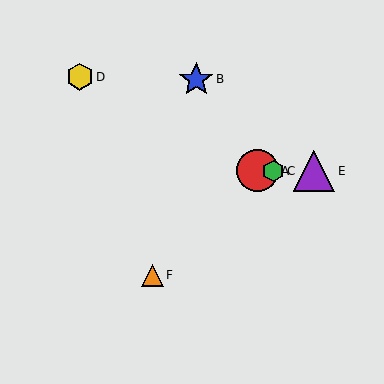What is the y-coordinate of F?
Object F is at y≈275.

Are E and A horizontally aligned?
Yes, both are at y≈171.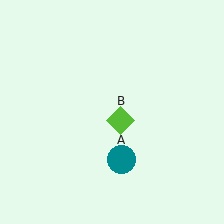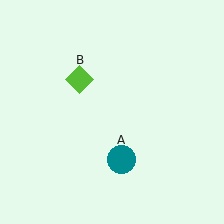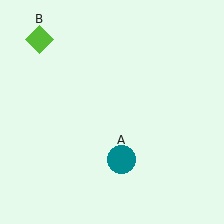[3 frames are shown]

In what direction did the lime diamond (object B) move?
The lime diamond (object B) moved up and to the left.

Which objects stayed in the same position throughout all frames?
Teal circle (object A) remained stationary.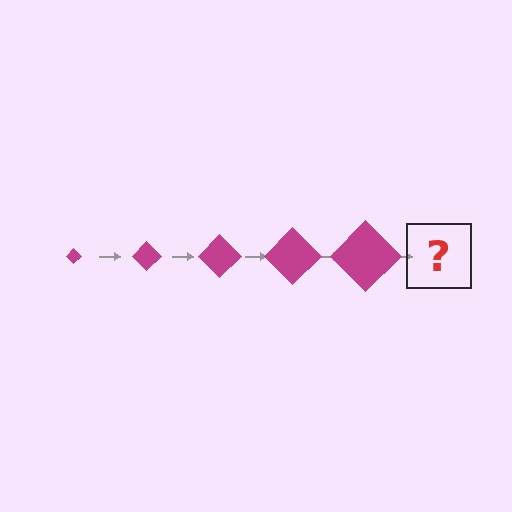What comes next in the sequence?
The next element should be a magenta diamond, larger than the previous one.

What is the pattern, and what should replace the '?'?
The pattern is that the diamond gets progressively larger each step. The '?' should be a magenta diamond, larger than the previous one.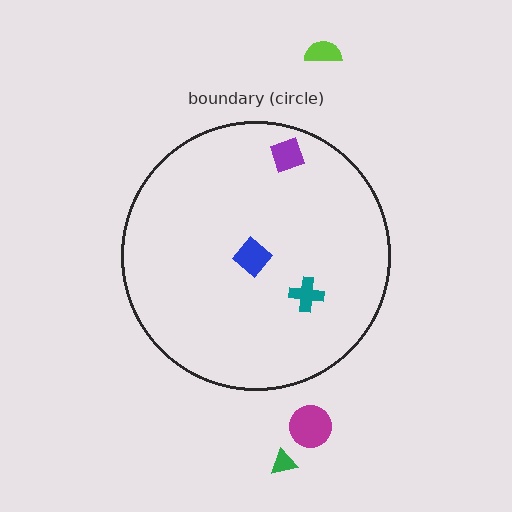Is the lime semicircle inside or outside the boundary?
Outside.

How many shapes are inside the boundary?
3 inside, 3 outside.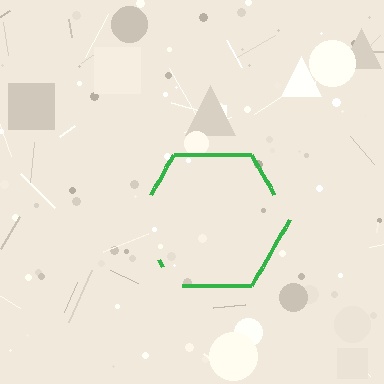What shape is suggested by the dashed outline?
The dashed outline suggests a hexagon.